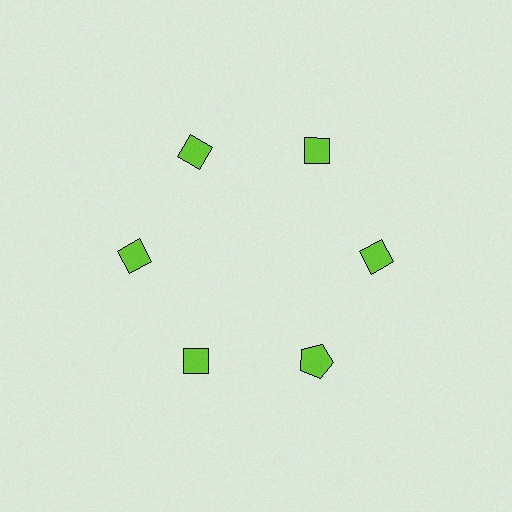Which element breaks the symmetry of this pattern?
The lime pentagon at roughly the 5 o'clock position breaks the symmetry. All other shapes are lime diamonds.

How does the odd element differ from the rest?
It has a different shape: pentagon instead of diamond.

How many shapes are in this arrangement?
There are 6 shapes arranged in a ring pattern.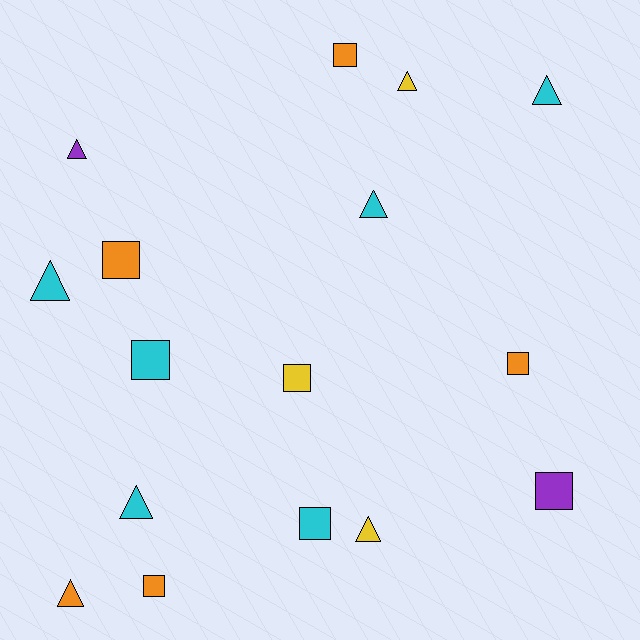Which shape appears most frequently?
Triangle, with 8 objects.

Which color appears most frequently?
Cyan, with 6 objects.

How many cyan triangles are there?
There are 4 cyan triangles.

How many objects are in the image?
There are 16 objects.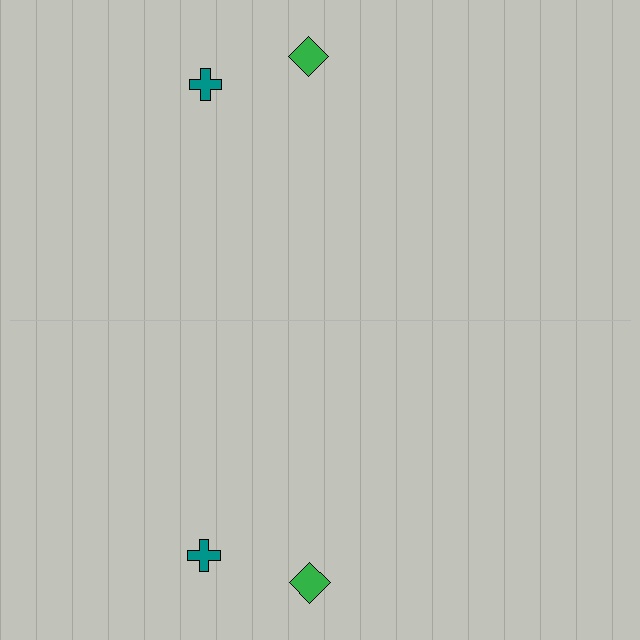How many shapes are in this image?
There are 4 shapes in this image.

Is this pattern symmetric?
Yes, this pattern has bilateral (reflection) symmetry.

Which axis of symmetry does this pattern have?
The pattern has a horizontal axis of symmetry running through the center of the image.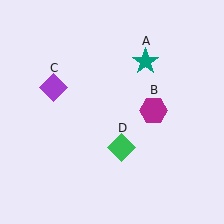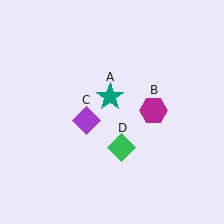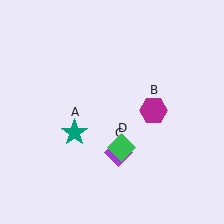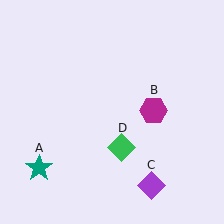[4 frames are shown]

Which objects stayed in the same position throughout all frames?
Magenta hexagon (object B) and green diamond (object D) remained stationary.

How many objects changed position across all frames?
2 objects changed position: teal star (object A), purple diamond (object C).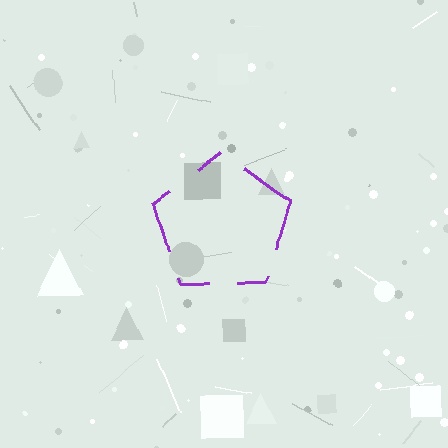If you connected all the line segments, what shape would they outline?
They would outline a pentagon.